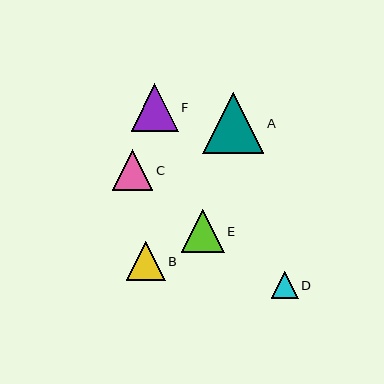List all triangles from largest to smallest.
From largest to smallest: A, F, E, C, B, D.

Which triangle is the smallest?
Triangle D is the smallest with a size of approximately 27 pixels.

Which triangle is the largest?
Triangle A is the largest with a size of approximately 62 pixels.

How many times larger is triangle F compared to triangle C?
Triangle F is approximately 1.2 times the size of triangle C.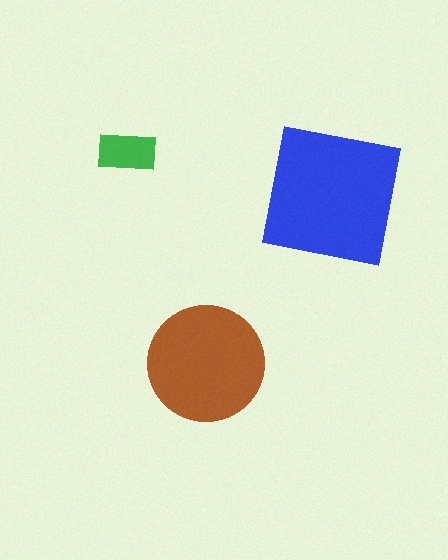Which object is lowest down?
The brown circle is bottommost.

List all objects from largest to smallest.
The blue square, the brown circle, the green rectangle.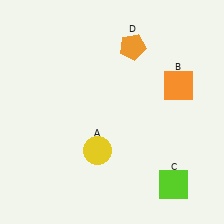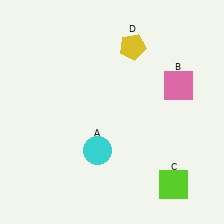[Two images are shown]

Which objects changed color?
A changed from yellow to cyan. B changed from orange to pink. D changed from orange to yellow.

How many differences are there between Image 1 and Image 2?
There are 3 differences between the two images.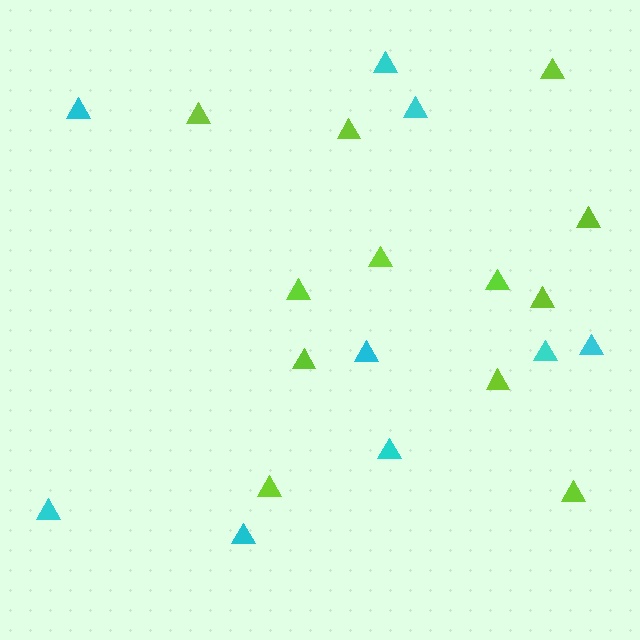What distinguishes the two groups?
There are 2 groups: one group of lime triangles (12) and one group of cyan triangles (9).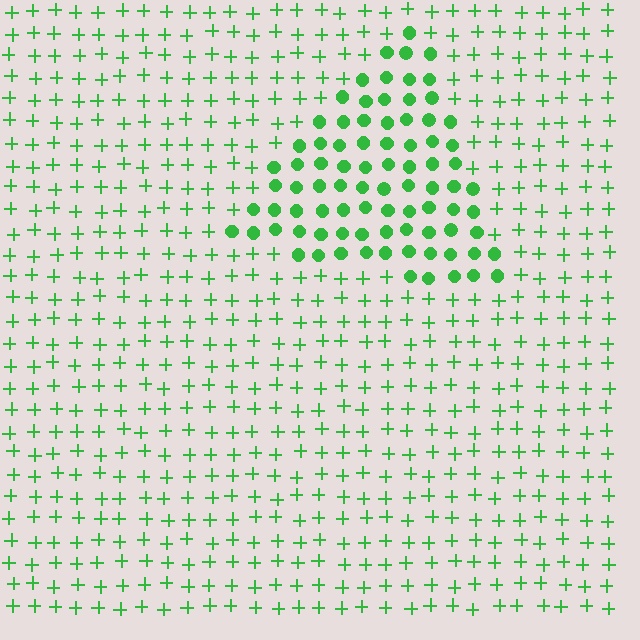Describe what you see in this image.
The image is filled with small green elements arranged in a uniform grid. A triangle-shaped region contains circles, while the surrounding area contains plus signs. The boundary is defined purely by the change in element shape.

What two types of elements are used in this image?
The image uses circles inside the triangle region and plus signs outside it.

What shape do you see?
I see a triangle.